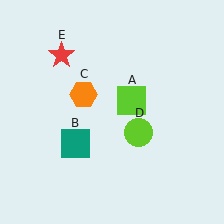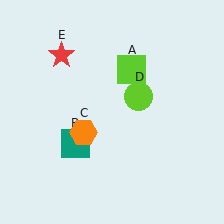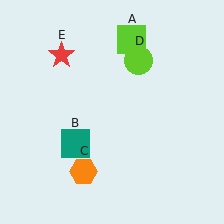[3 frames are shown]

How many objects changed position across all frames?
3 objects changed position: lime square (object A), orange hexagon (object C), lime circle (object D).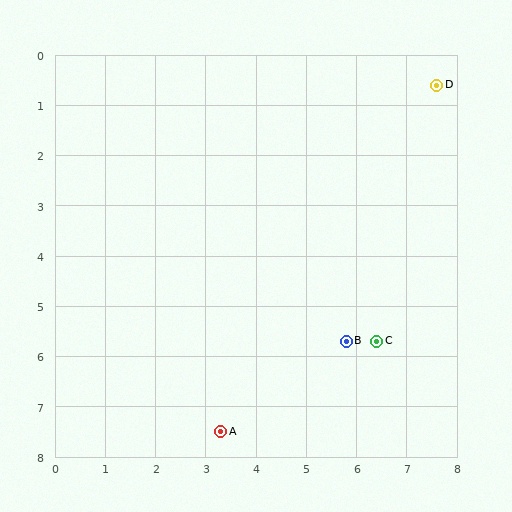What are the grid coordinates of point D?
Point D is at approximately (7.6, 0.6).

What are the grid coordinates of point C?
Point C is at approximately (6.4, 5.7).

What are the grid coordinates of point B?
Point B is at approximately (5.8, 5.7).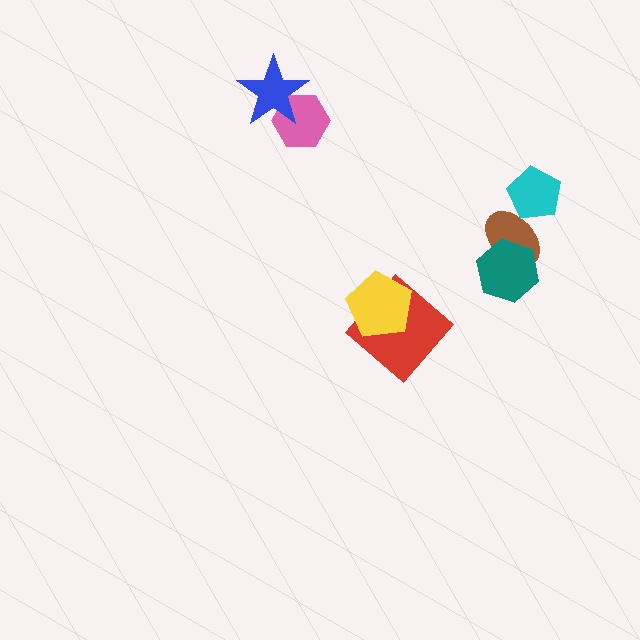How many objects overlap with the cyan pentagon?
1 object overlaps with the cyan pentagon.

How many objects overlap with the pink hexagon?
1 object overlaps with the pink hexagon.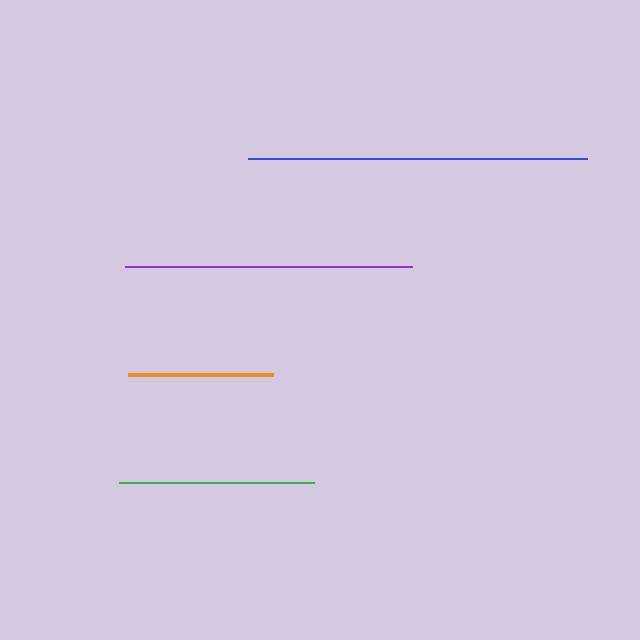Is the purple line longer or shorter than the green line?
The purple line is longer than the green line.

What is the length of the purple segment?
The purple segment is approximately 287 pixels long.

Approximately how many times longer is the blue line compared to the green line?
The blue line is approximately 1.7 times the length of the green line.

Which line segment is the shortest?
The orange line is the shortest at approximately 145 pixels.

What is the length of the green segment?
The green segment is approximately 195 pixels long.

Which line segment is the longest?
The blue line is the longest at approximately 340 pixels.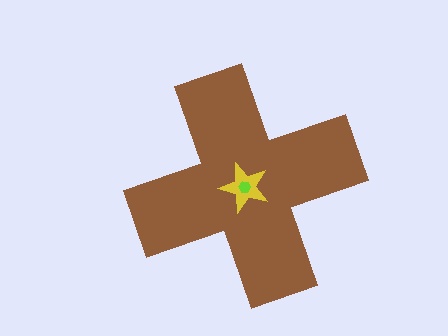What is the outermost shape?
The brown cross.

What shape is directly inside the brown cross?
The yellow star.